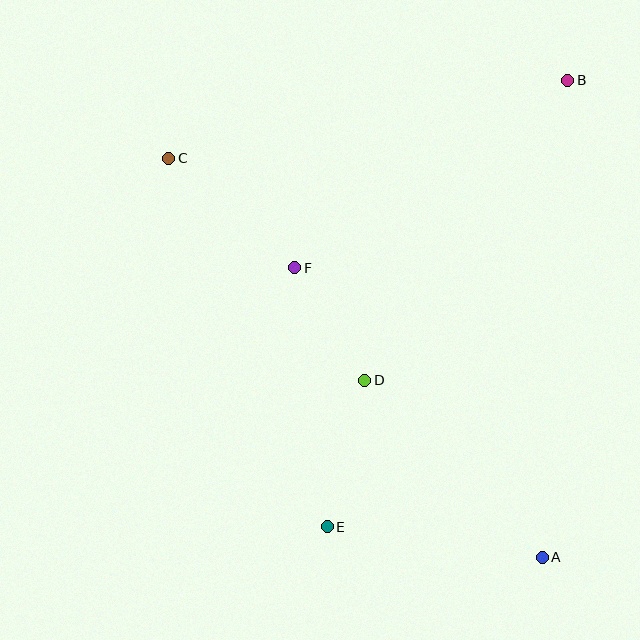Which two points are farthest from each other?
Points A and C are farthest from each other.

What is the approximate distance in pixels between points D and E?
The distance between D and E is approximately 151 pixels.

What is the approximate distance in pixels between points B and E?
The distance between B and E is approximately 507 pixels.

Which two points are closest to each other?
Points D and F are closest to each other.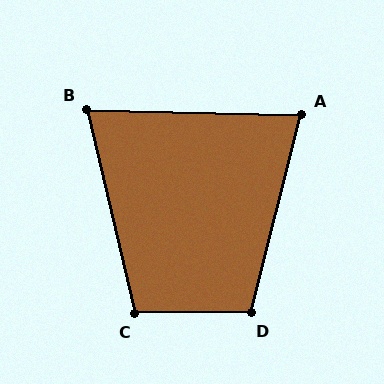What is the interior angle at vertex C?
Approximately 103 degrees (obtuse).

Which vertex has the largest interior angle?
D, at approximately 105 degrees.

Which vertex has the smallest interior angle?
B, at approximately 75 degrees.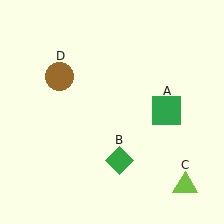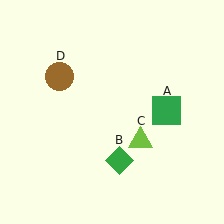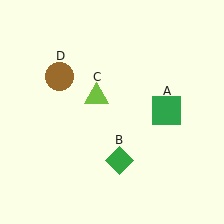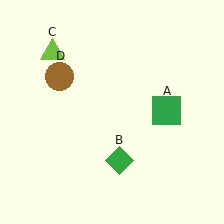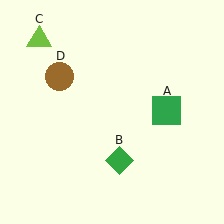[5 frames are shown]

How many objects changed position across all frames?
1 object changed position: lime triangle (object C).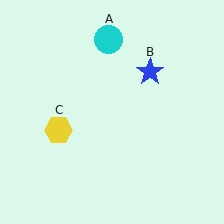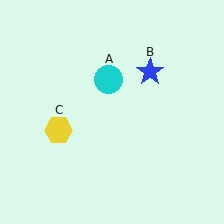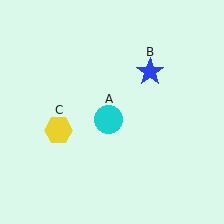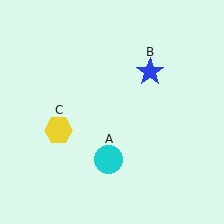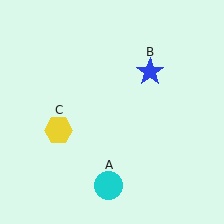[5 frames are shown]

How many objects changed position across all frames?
1 object changed position: cyan circle (object A).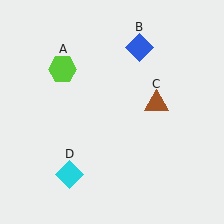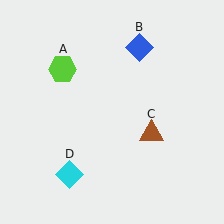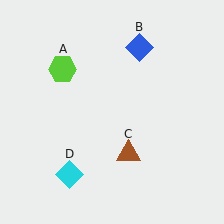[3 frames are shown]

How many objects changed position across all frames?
1 object changed position: brown triangle (object C).